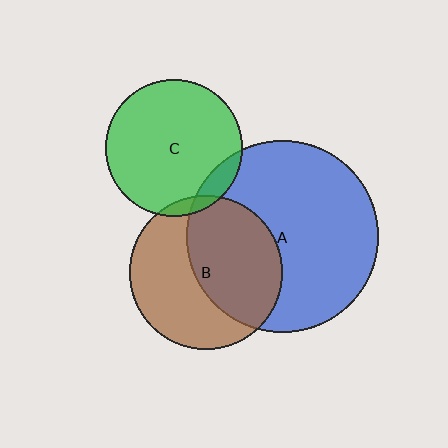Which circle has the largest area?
Circle A (blue).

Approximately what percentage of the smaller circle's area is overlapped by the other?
Approximately 50%.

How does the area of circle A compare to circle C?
Approximately 2.0 times.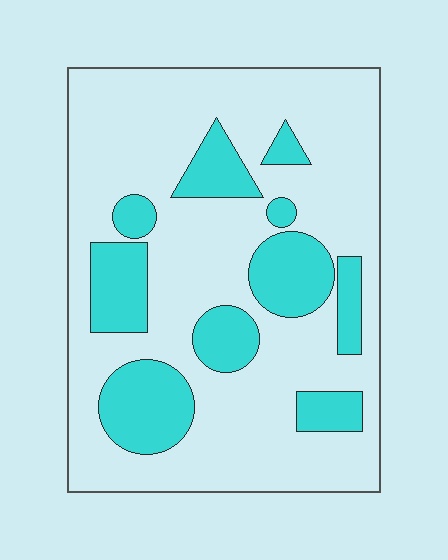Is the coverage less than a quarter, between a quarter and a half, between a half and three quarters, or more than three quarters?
Between a quarter and a half.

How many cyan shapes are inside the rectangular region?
10.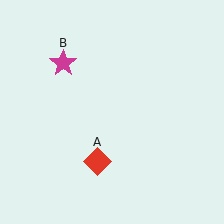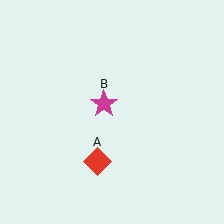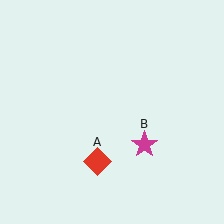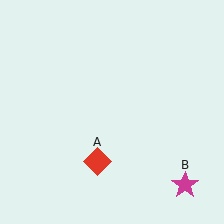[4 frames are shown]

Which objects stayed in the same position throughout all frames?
Red diamond (object A) remained stationary.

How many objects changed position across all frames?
1 object changed position: magenta star (object B).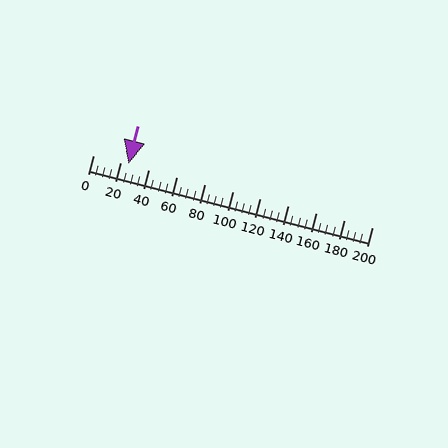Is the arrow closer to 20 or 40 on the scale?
The arrow is closer to 20.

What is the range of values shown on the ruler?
The ruler shows values from 0 to 200.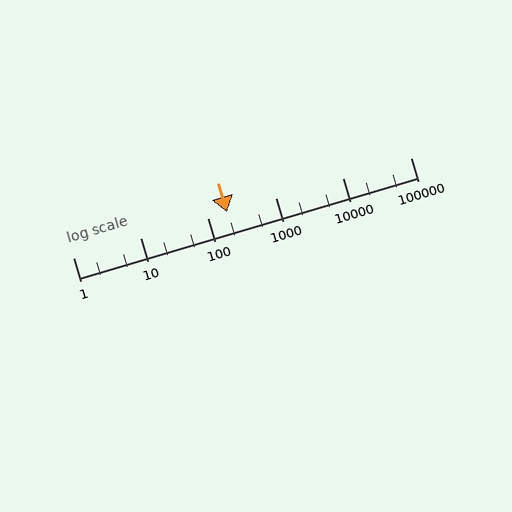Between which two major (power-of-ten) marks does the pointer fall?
The pointer is between 100 and 1000.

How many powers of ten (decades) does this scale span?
The scale spans 5 decades, from 1 to 100000.